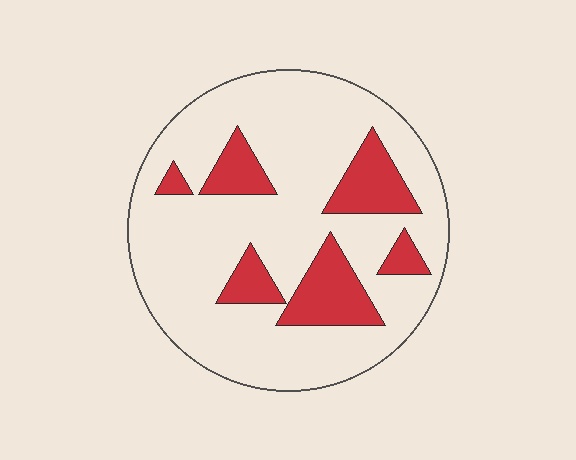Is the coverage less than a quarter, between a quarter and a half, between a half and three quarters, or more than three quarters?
Less than a quarter.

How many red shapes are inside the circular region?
6.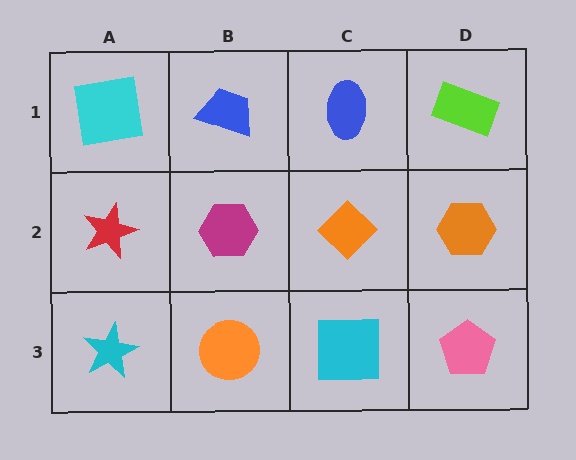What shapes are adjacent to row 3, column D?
An orange hexagon (row 2, column D), a cyan square (row 3, column C).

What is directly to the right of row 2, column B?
An orange diamond.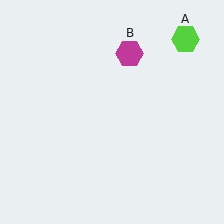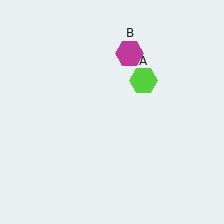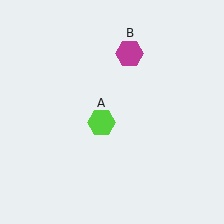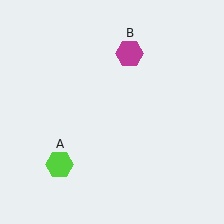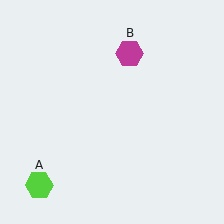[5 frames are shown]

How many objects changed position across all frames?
1 object changed position: lime hexagon (object A).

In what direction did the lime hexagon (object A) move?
The lime hexagon (object A) moved down and to the left.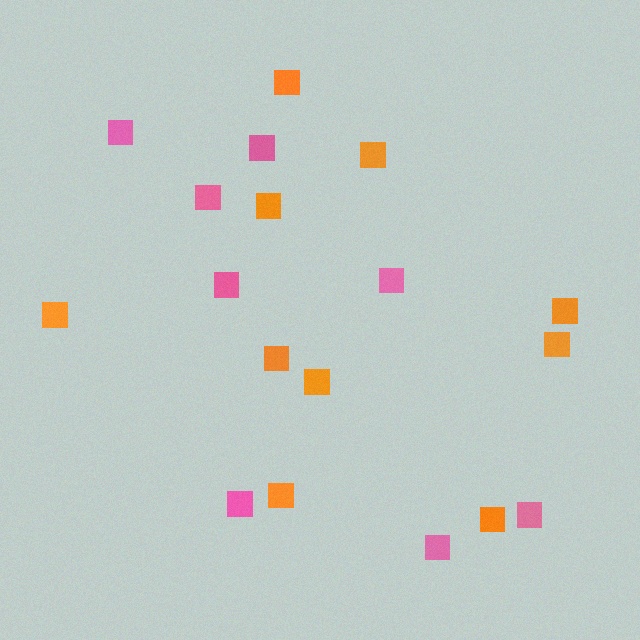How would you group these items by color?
There are 2 groups: one group of pink squares (8) and one group of orange squares (10).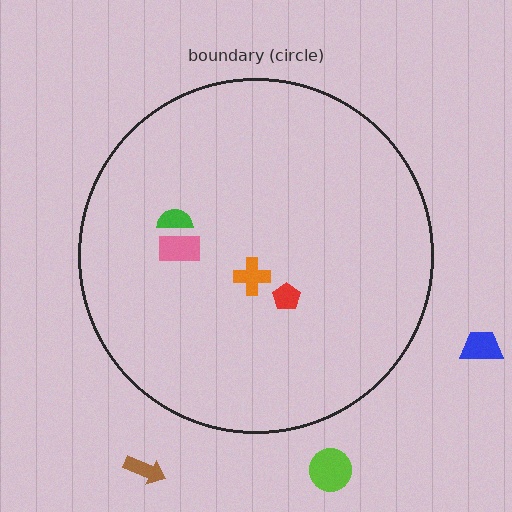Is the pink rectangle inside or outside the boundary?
Inside.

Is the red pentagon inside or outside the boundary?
Inside.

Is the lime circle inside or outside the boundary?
Outside.